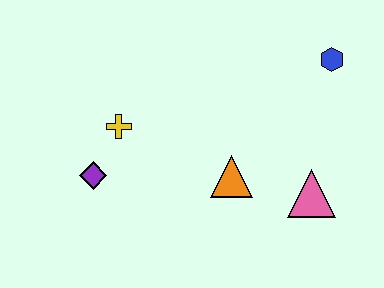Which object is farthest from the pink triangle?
The purple diamond is farthest from the pink triangle.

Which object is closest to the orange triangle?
The pink triangle is closest to the orange triangle.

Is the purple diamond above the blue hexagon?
No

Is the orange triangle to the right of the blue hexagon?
No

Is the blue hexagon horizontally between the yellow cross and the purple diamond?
No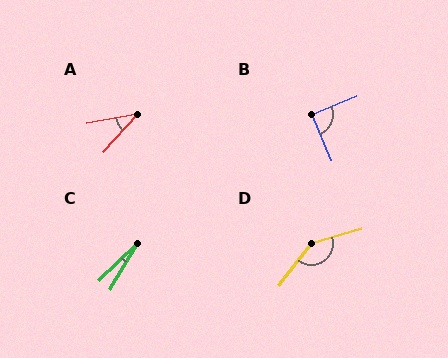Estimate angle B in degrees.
Approximately 90 degrees.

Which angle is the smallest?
C, at approximately 15 degrees.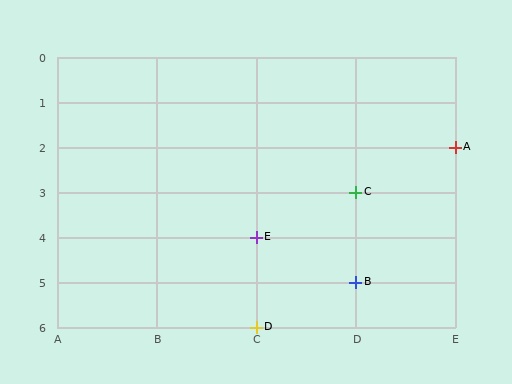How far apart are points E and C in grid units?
Points E and C are 1 column and 1 row apart (about 1.4 grid units diagonally).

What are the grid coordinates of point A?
Point A is at grid coordinates (E, 2).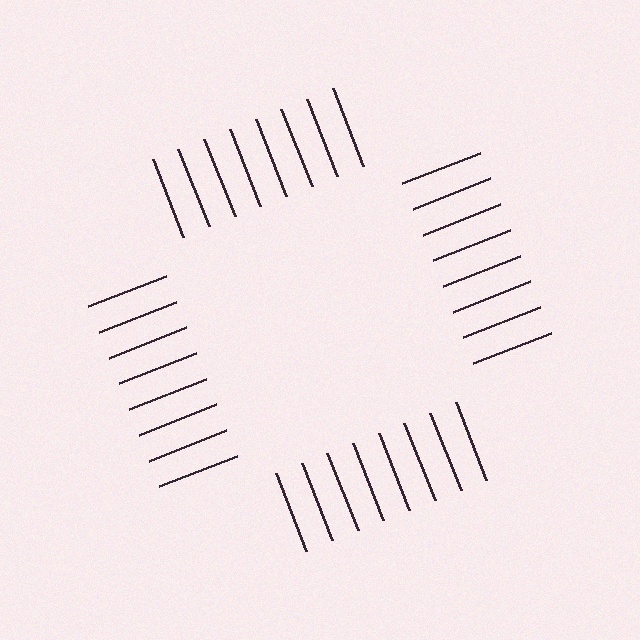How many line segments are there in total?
32 — 8 along each of the 4 edges.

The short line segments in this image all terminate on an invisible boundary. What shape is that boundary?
An illusory square — the line segments terminate on its edges but no continuous stroke is drawn.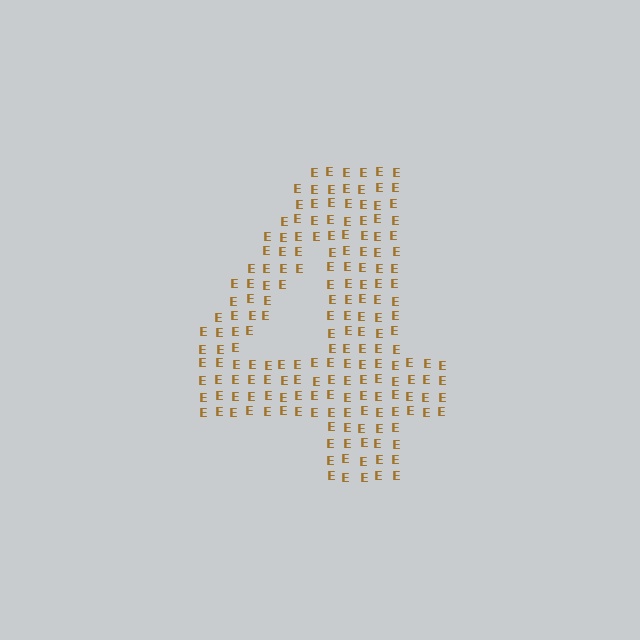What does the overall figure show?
The overall figure shows the digit 4.